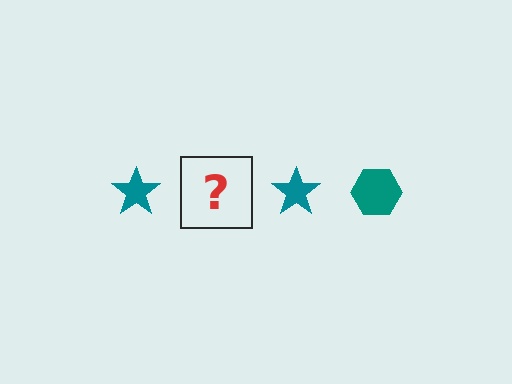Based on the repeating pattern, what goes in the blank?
The blank should be a teal hexagon.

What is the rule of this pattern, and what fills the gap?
The rule is that the pattern cycles through star, hexagon shapes in teal. The gap should be filled with a teal hexagon.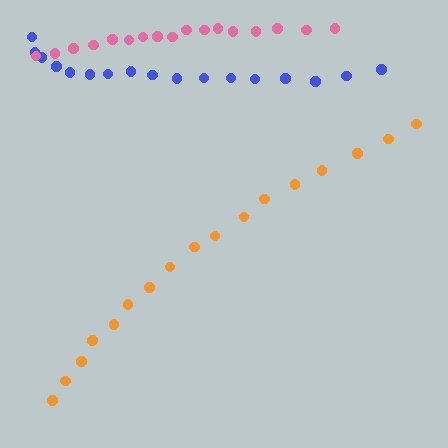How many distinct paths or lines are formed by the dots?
There are 3 distinct paths.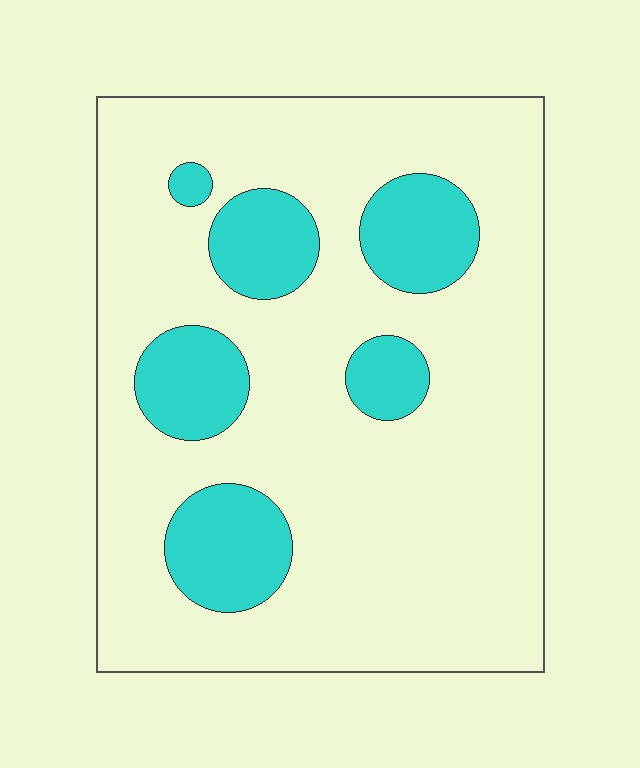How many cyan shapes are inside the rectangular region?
6.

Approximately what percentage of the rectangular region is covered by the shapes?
Approximately 20%.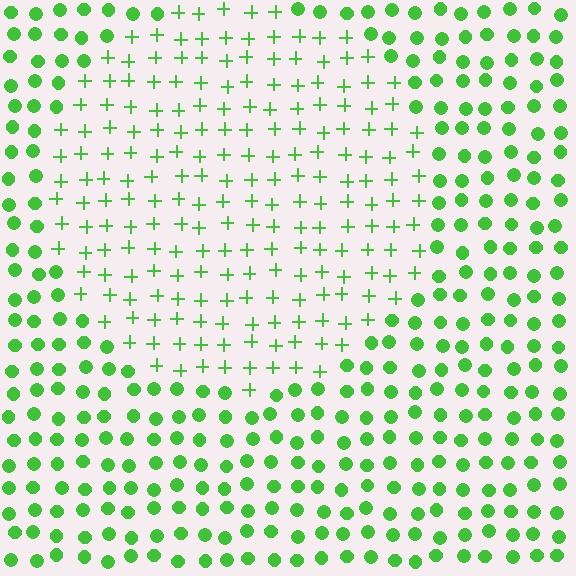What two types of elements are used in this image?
The image uses plus signs inside the circle region and circles outside it.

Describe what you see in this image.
The image is filled with small green elements arranged in a uniform grid. A circle-shaped region contains plus signs, while the surrounding area contains circles. The boundary is defined purely by the change in element shape.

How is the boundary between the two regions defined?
The boundary is defined by a change in element shape: plus signs inside vs. circles outside. All elements share the same color and spacing.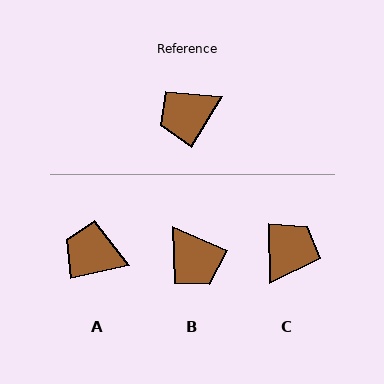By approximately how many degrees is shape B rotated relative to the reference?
Approximately 98 degrees counter-clockwise.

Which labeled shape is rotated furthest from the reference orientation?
C, about 149 degrees away.